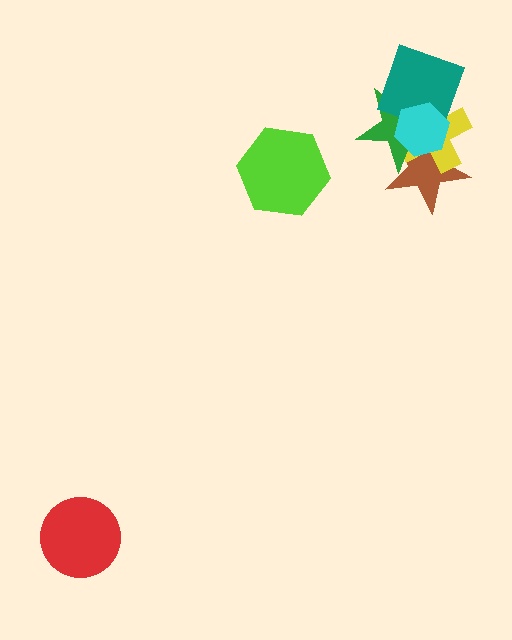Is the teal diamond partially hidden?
Yes, it is partially covered by another shape.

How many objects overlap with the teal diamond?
4 objects overlap with the teal diamond.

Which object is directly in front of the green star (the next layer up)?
The teal diamond is directly in front of the green star.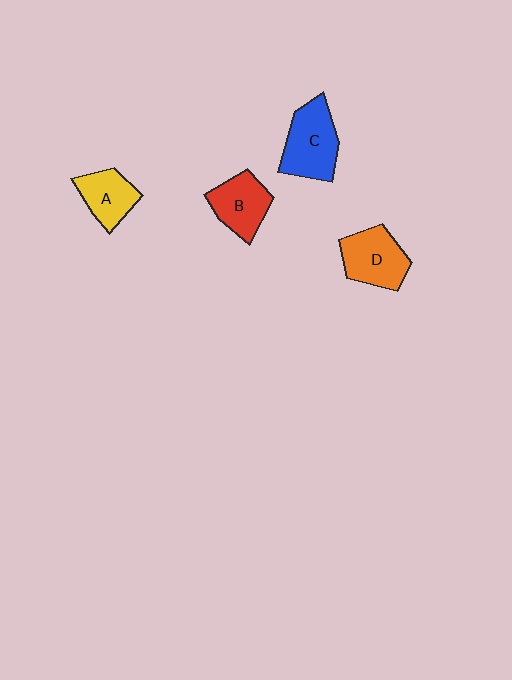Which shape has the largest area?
Shape C (blue).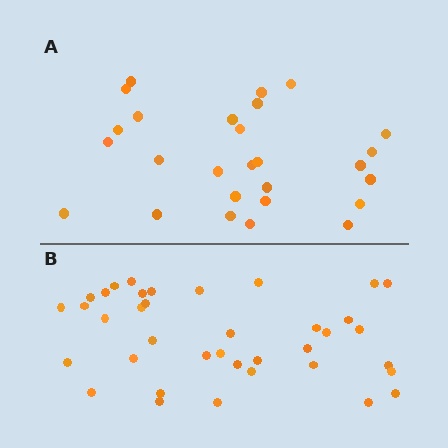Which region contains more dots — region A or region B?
Region B (the bottom region) has more dots.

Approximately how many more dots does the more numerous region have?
Region B has roughly 12 or so more dots than region A.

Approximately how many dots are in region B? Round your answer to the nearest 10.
About 40 dots. (The exact count is 38, which rounds to 40.)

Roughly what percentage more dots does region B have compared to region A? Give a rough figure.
About 40% more.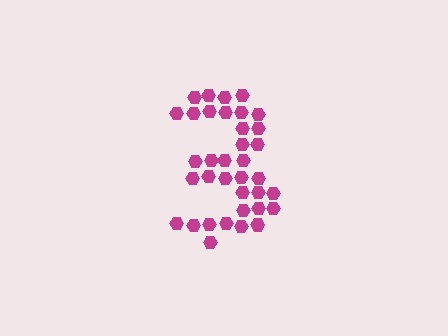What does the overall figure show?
The overall figure shows the digit 3.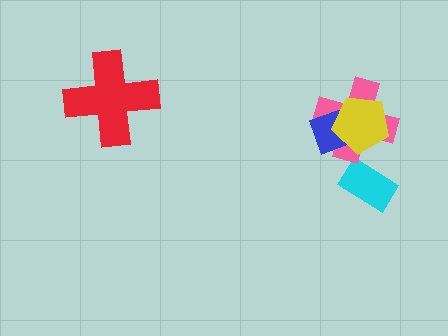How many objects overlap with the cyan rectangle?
0 objects overlap with the cyan rectangle.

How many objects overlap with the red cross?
0 objects overlap with the red cross.